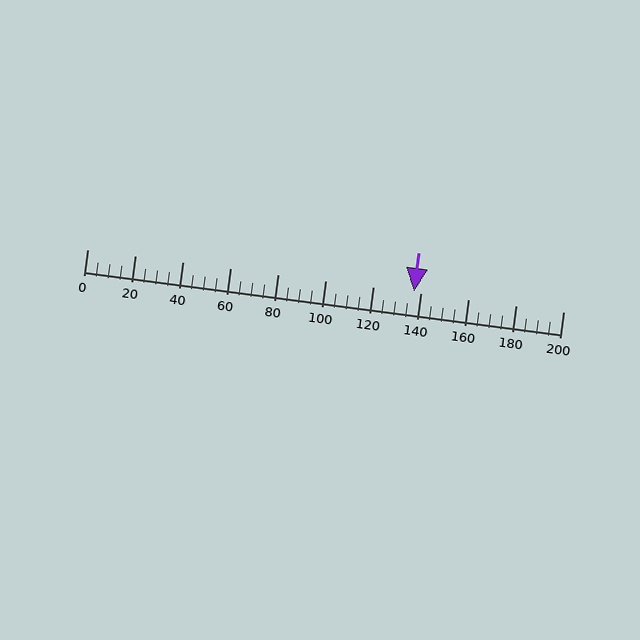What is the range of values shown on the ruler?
The ruler shows values from 0 to 200.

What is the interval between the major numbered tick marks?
The major tick marks are spaced 20 units apart.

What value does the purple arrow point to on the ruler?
The purple arrow points to approximately 137.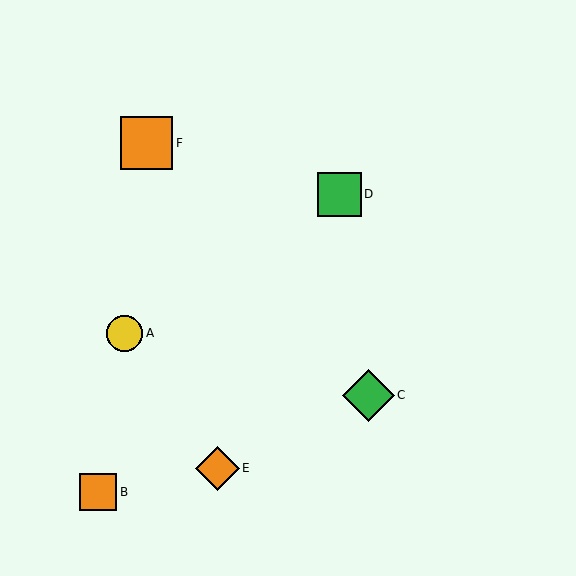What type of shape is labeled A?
Shape A is a yellow circle.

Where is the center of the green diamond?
The center of the green diamond is at (369, 395).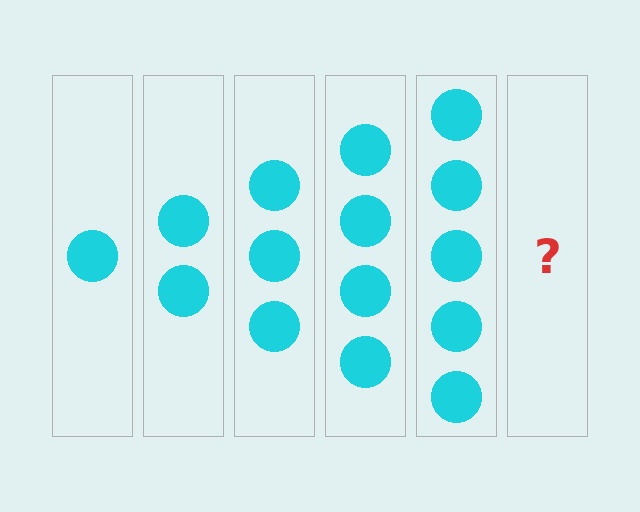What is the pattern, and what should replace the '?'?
The pattern is that each step adds one more circle. The '?' should be 6 circles.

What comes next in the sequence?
The next element should be 6 circles.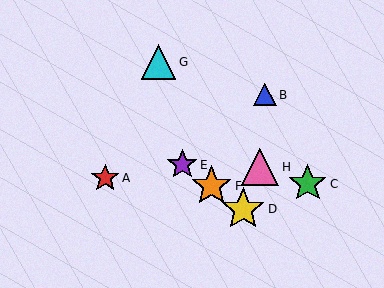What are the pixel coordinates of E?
Object E is at (182, 165).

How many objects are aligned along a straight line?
3 objects (D, E, F) are aligned along a straight line.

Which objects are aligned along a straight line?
Objects D, E, F are aligned along a straight line.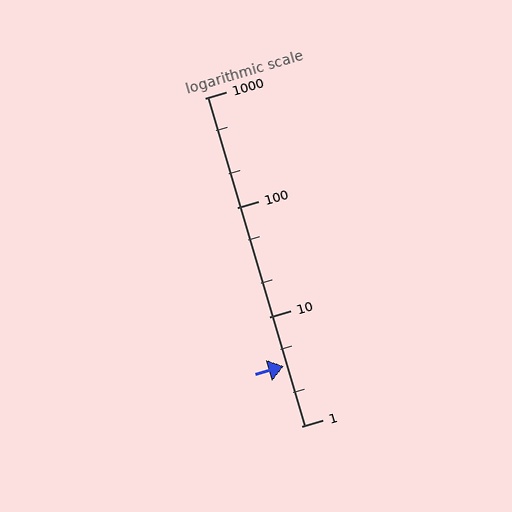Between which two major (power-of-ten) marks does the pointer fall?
The pointer is between 1 and 10.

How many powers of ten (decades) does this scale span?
The scale spans 3 decades, from 1 to 1000.